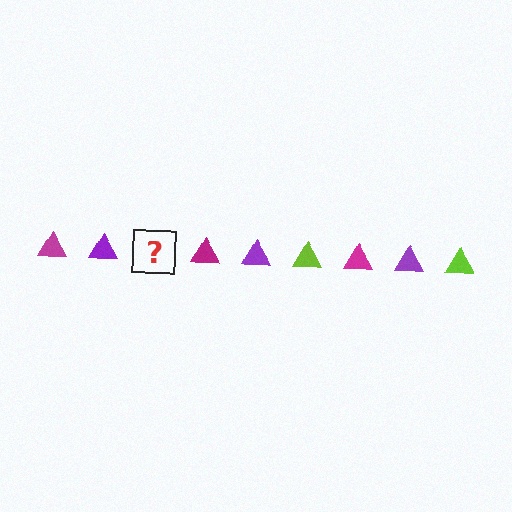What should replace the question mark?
The question mark should be replaced with a lime triangle.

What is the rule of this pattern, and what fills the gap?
The rule is that the pattern cycles through magenta, purple, lime triangles. The gap should be filled with a lime triangle.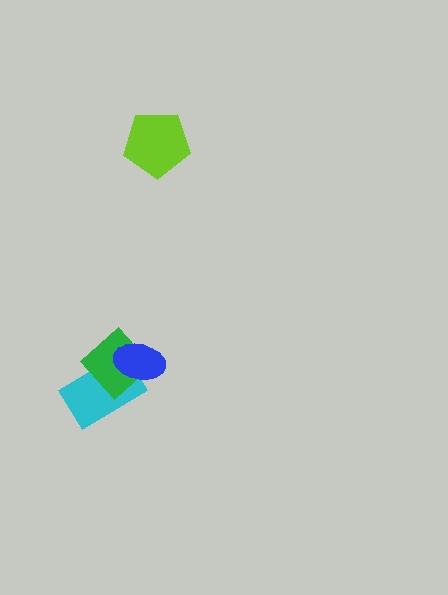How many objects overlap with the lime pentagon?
0 objects overlap with the lime pentagon.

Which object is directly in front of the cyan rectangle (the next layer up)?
The green diamond is directly in front of the cyan rectangle.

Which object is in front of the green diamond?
The blue ellipse is in front of the green diamond.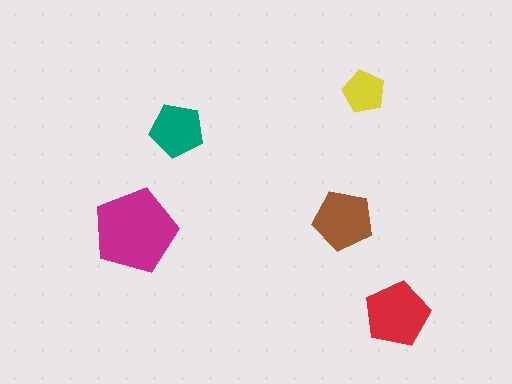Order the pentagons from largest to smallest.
the magenta one, the red one, the brown one, the teal one, the yellow one.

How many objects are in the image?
There are 5 objects in the image.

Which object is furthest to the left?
The magenta pentagon is leftmost.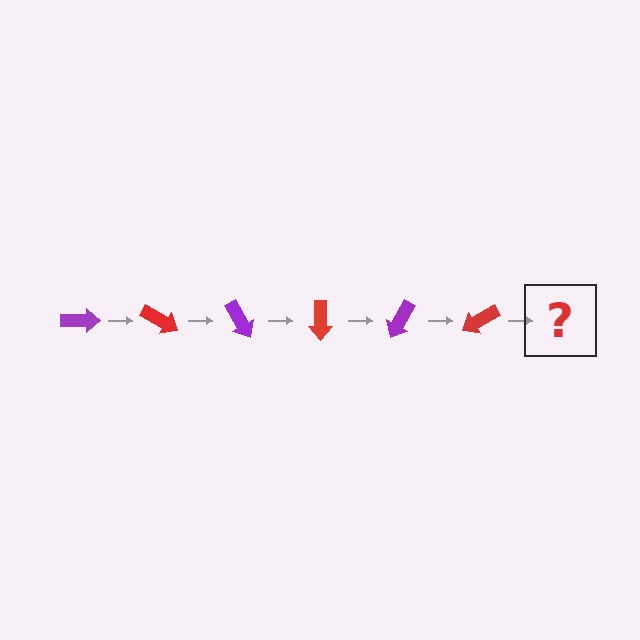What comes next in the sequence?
The next element should be a purple arrow, rotated 180 degrees from the start.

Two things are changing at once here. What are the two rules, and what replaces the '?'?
The two rules are that it rotates 30 degrees each step and the color cycles through purple and red. The '?' should be a purple arrow, rotated 180 degrees from the start.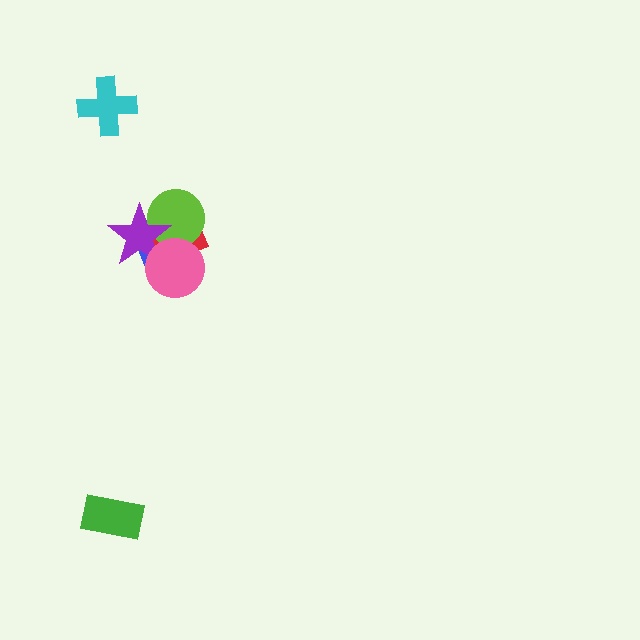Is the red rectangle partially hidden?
Yes, it is partially covered by another shape.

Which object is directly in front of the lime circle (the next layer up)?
The purple star is directly in front of the lime circle.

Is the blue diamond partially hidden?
Yes, it is partially covered by another shape.